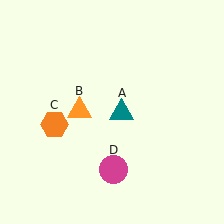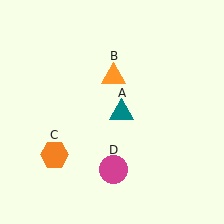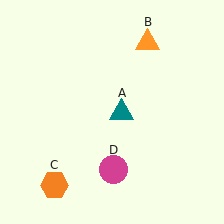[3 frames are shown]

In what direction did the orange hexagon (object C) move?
The orange hexagon (object C) moved down.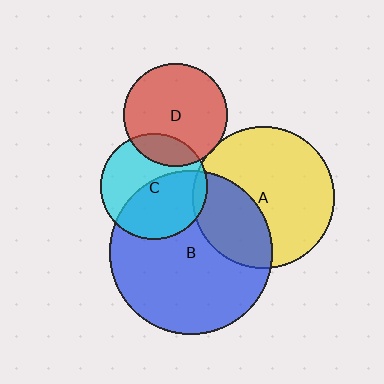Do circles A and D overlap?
Yes.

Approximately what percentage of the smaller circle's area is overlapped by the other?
Approximately 5%.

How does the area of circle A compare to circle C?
Approximately 1.8 times.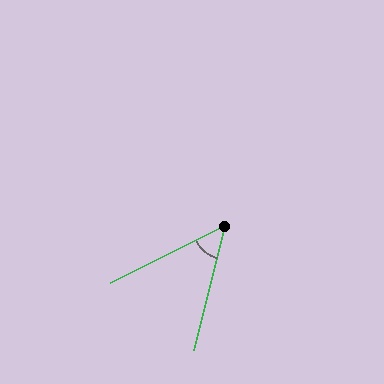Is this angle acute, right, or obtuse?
It is acute.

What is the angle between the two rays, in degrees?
Approximately 49 degrees.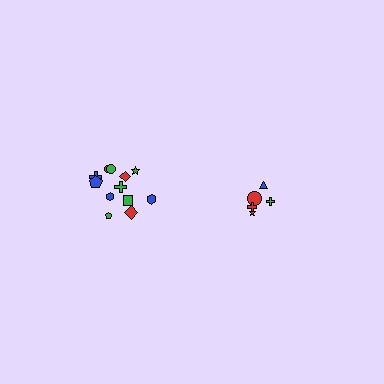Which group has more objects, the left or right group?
The left group.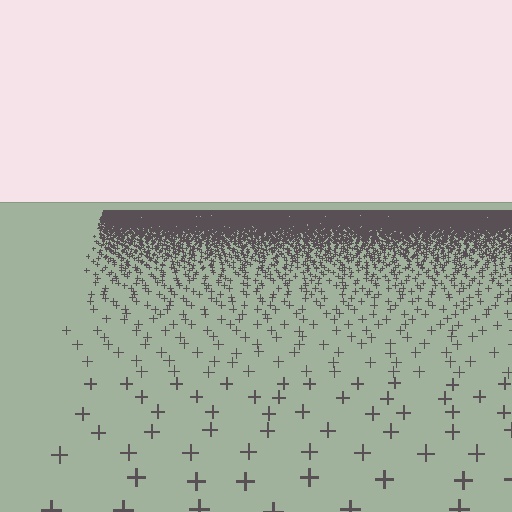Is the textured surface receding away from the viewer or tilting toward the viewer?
The surface is receding away from the viewer. Texture elements get smaller and denser toward the top.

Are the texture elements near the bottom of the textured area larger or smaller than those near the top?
Larger. Near the bottom, elements are closer to the viewer and appear at a bigger on-screen size.